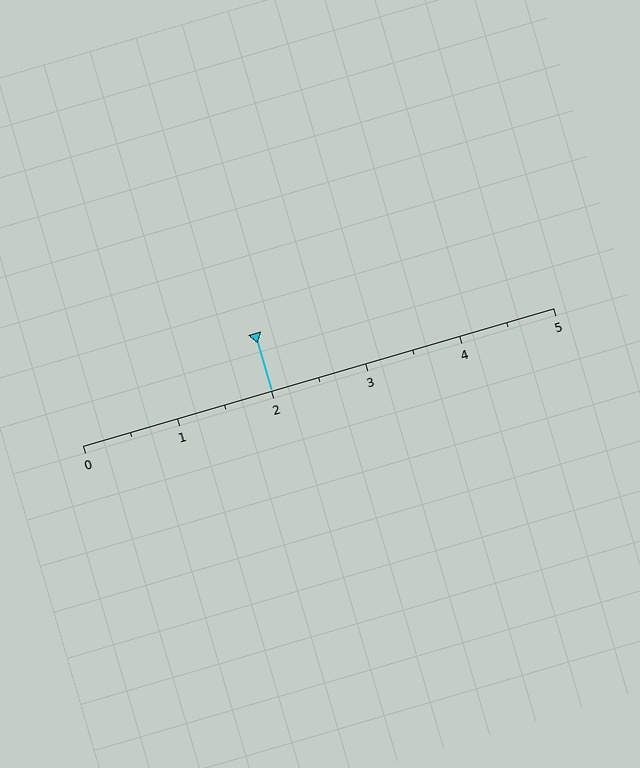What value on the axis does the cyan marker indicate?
The marker indicates approximately 2.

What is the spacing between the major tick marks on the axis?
The major ticks are spaced 1 apart.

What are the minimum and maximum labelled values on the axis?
The axis runs from 0 to 5.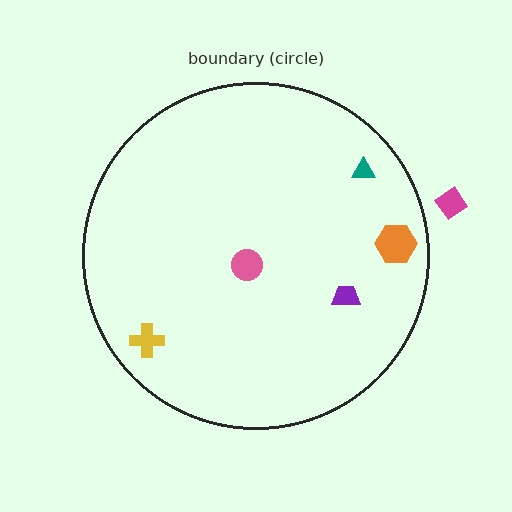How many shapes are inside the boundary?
5 inside, 1 outside.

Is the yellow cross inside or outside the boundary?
Inside.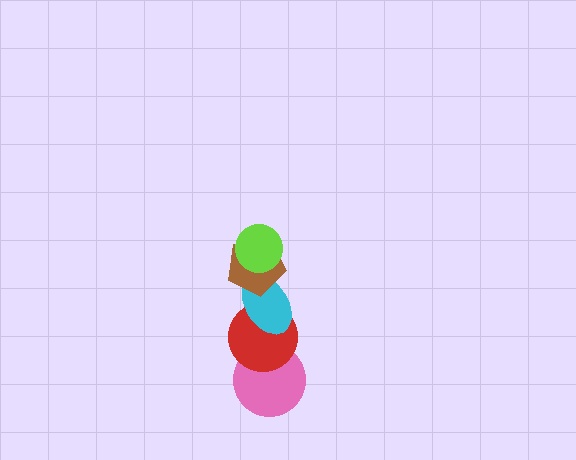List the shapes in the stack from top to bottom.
From top to bottom: the lime circle, the brown pentagon, the cyan ellipse, the red circle, the pink circle.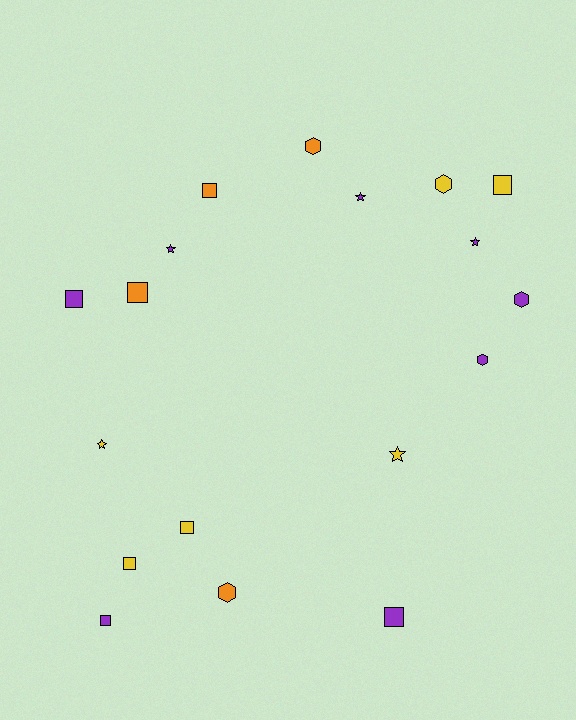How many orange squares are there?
There are 2 orange squares.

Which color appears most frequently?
Purple, with 8 objects.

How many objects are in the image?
There are 18 objects.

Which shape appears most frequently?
Square, with 8 objects.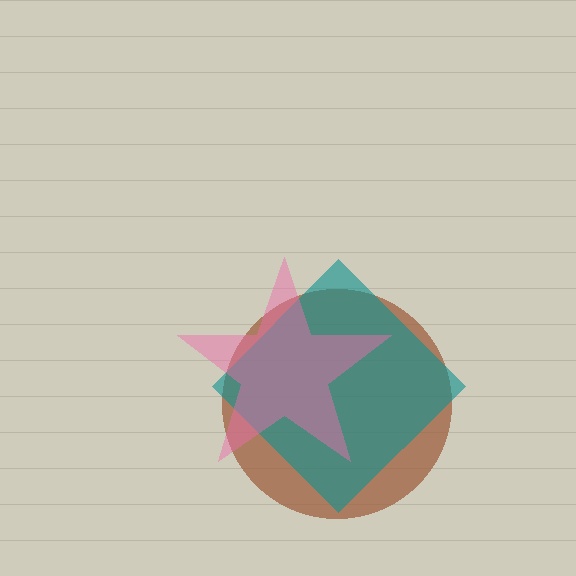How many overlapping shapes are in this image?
There are 3 overlapping shapes in the image.